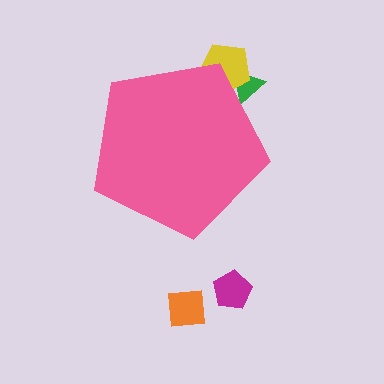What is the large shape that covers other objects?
A pink pentagon.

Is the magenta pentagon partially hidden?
No, the magenta pentagon is fully visible.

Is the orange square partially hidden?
No, the orange square is fully visible.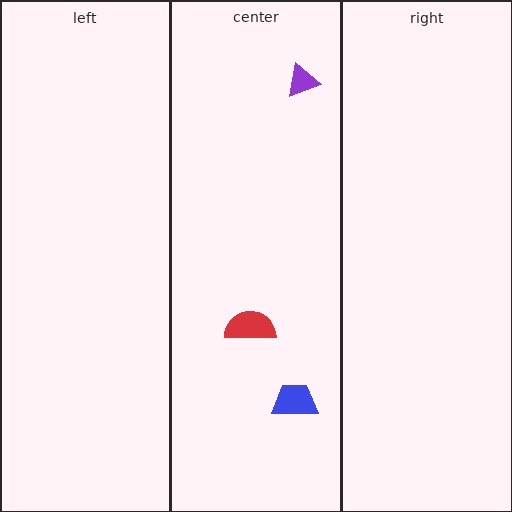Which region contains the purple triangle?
The center region.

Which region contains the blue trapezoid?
The center region.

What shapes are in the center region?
The red semicircle, the blue trapezoid, the purple triangle.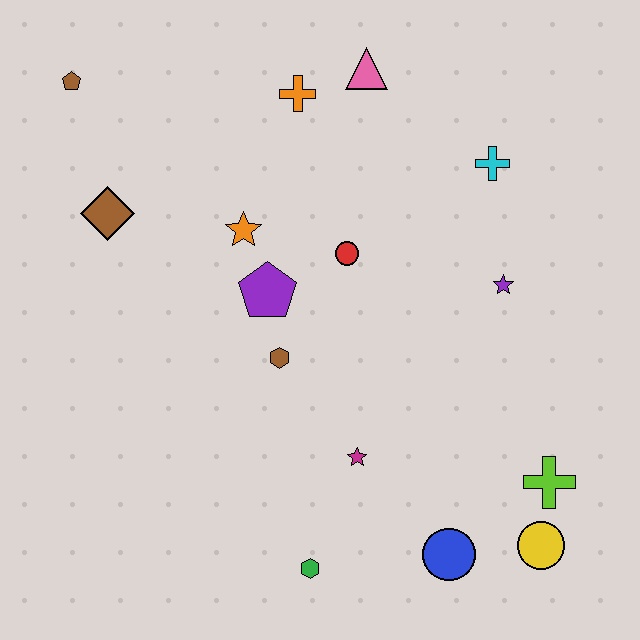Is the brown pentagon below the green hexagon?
No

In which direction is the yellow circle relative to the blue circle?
The yellow circle is to the right of the blue circle.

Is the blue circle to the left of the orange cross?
No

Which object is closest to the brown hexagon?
The purple pentagon is closest to the brown hexagon.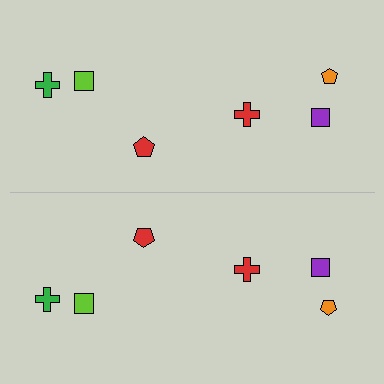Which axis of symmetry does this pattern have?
The pattern has a horizontal axis of symmetry running through the center of the image.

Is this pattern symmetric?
Yes, this pattern has bilateral (reflection) symmetry.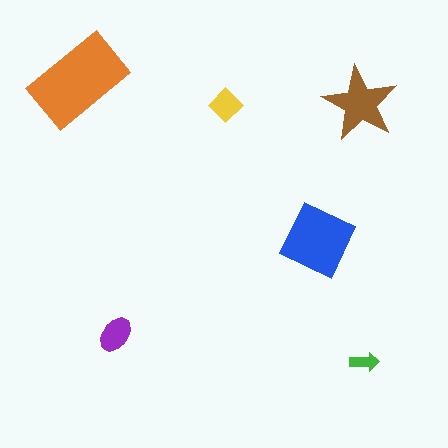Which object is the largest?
The orange rectangle.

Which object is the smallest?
The green arrow.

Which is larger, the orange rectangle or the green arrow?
The orange rectangle.